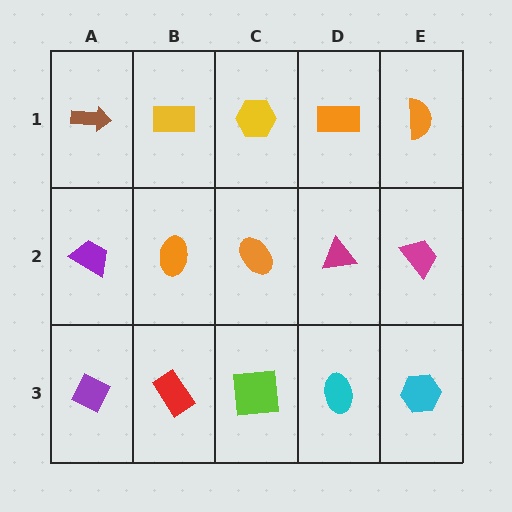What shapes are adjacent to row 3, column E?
A magenta trapezoid (row 2, column E), a cyan ellipse (row 3, column D).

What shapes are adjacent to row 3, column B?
An orange ellipse (row 2, column B), a purple diamond (row 3, column A), a lime square (row 3, column C).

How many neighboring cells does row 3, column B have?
3.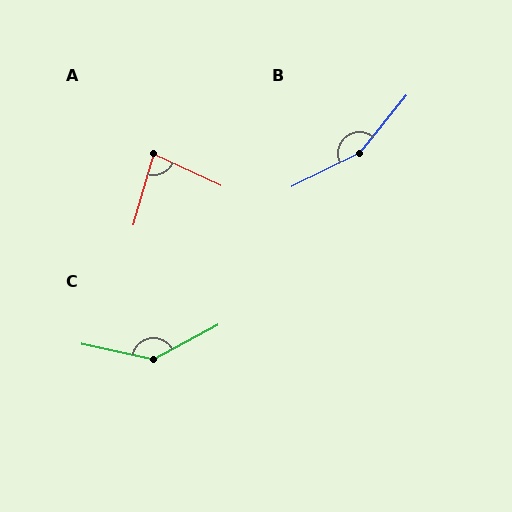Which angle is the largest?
B, at approximately 155 degrees.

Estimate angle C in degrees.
Approximately 139 degrees.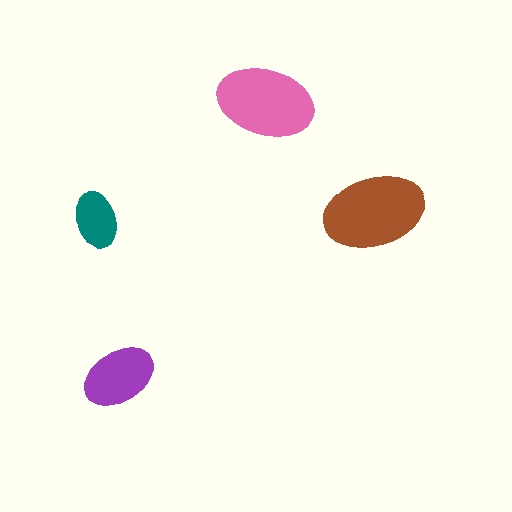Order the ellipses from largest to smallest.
the brown one, the pink one, the purple one, the teal one.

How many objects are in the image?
There are 4 objects in the image.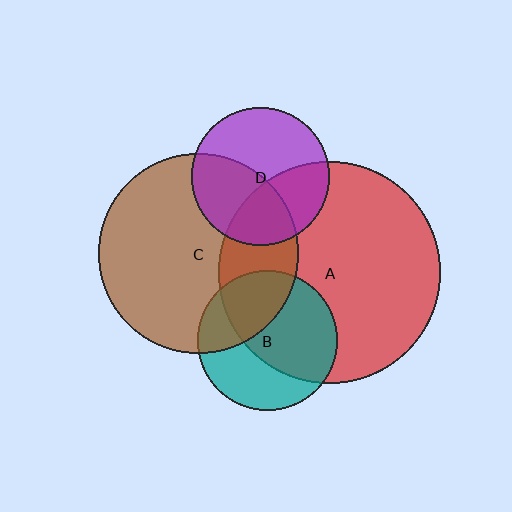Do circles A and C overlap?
Yes.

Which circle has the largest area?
Circle A (red).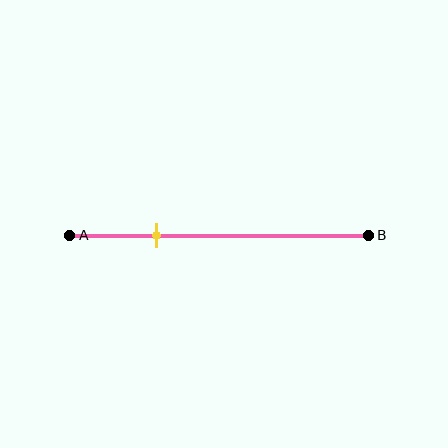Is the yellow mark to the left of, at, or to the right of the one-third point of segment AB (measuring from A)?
The yellow mark is to the left of the one-third point of segment AB.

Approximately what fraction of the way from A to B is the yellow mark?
The yellow mark is approximately 30% of the way from A to B.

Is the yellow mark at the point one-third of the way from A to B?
No, the mark is at about 30% from A, not at the 33% one-third point.